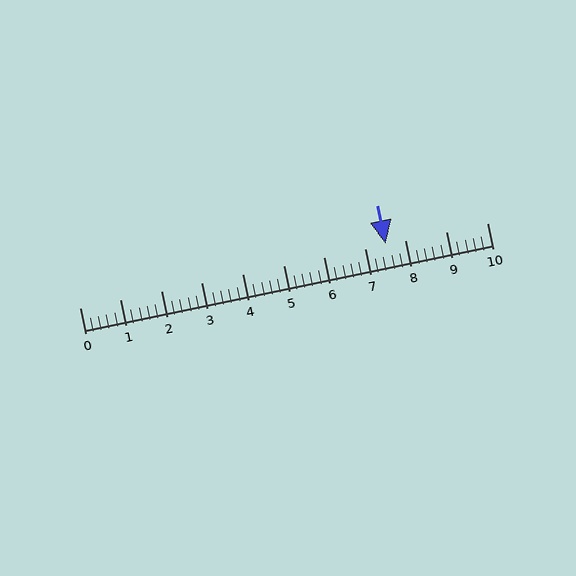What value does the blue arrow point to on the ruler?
The blue arrow points to approximately 7.5.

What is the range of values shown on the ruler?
The ruler shows values from 0 to 10.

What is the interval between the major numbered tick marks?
The major tick marks are spaced 1 units apart.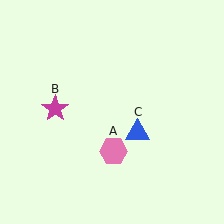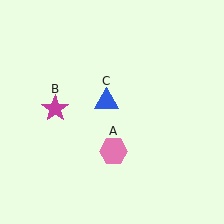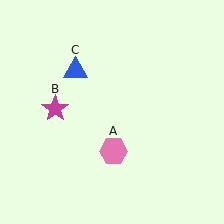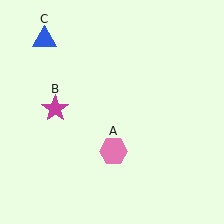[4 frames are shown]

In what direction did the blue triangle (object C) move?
The blue triangle (object C) moved up and to the left.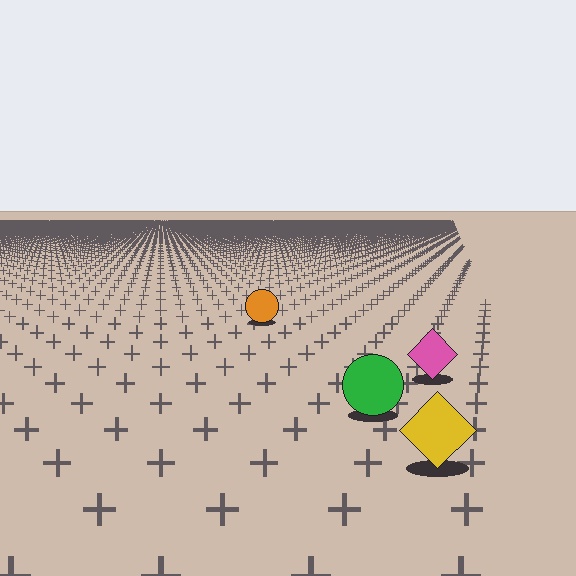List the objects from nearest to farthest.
From nearest to farthest: the yellow diamond, the green circle, the pink diamond, the orange circle.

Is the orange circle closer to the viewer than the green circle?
No. The green circle is closer — you can tell from the texture gradient: the ground texture is coarser near it.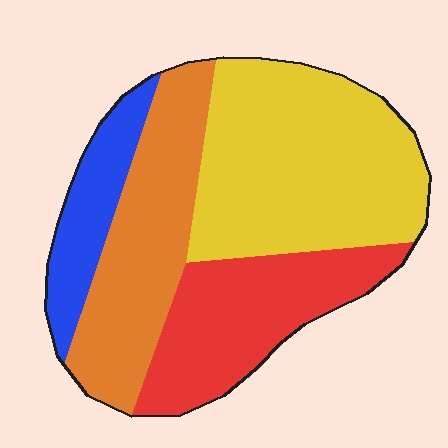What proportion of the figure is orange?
Orange takes up between a sixth and a third of the figure.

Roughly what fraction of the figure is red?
Red takes up about one quarter (1/4) of the figure.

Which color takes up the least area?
Blue, at roughly 10%.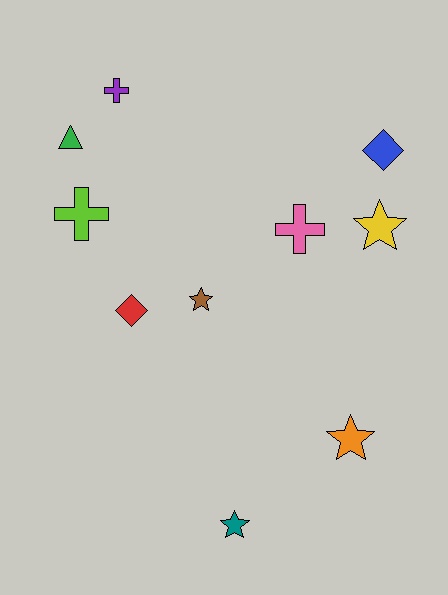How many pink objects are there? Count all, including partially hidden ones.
There is 1 pink object.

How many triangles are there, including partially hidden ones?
There is 1 triangle.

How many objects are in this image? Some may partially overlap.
There are 10 objects.